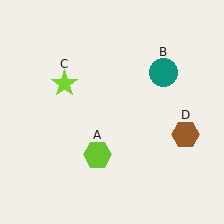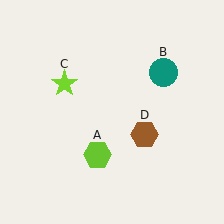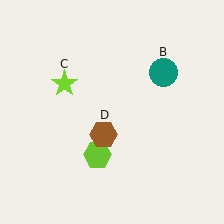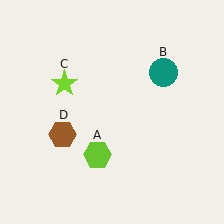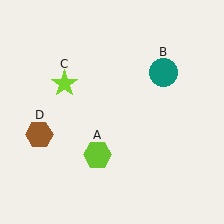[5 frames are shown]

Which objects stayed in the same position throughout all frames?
Lime hexagon (object A) and teal circle (object B) and lime star (object C) remained stationary.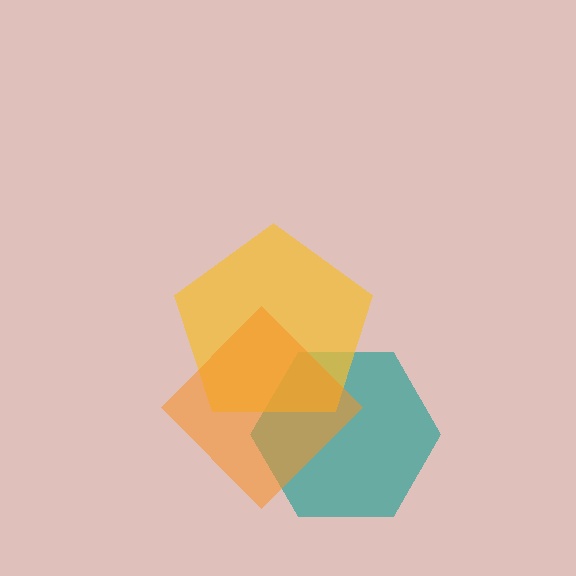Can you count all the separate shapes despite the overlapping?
Yes, there are 3 separate shapes.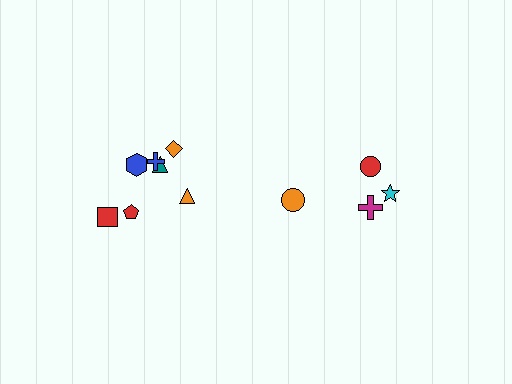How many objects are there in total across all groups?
There are 11 objects.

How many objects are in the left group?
There are 7 objects.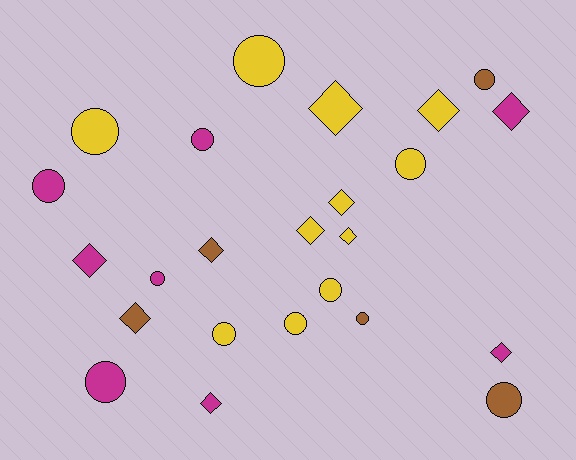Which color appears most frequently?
Yellow, with 11 objects.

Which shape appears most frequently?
Circle, with 13 objects.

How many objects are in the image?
There are 24 objects.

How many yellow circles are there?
There are 6 yellow circles.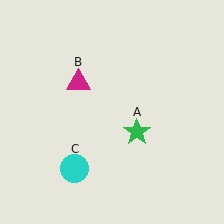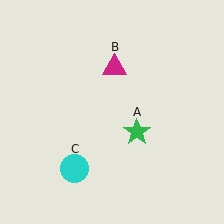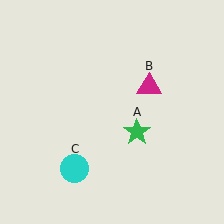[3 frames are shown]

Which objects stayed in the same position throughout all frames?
Green star (object A) and cyan circle (object C) remained stationary.